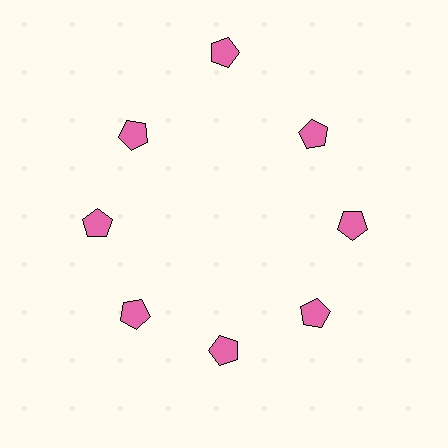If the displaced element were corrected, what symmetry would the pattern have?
It would have 8-fold rotational symmetry — the pattern would map onto itself every 45 degrees.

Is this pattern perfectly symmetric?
No. The 8 pink pentagons are arranged in a ring, but one element near the 12 o'clock position is pushed outward from the center, breaking the 8-fold rotational symmetry.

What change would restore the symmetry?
The symmetry would be restored by moving it inward, back onto the ring so that all 8 pentagons sit at equal angles and equal distance from the center.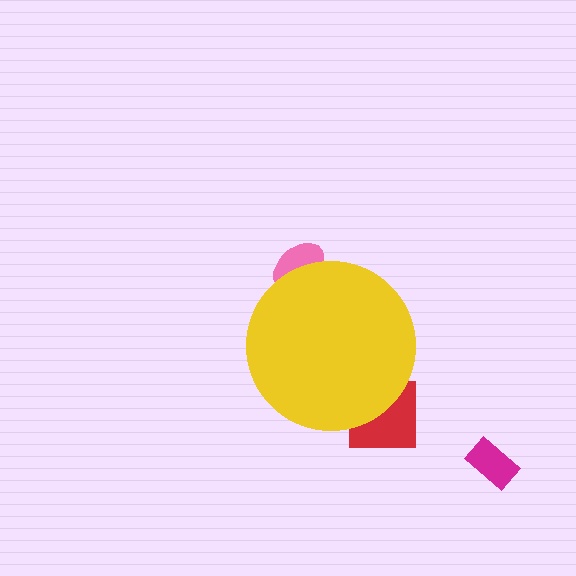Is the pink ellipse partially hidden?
Yes, the pink ellipse is partially hidden behind the yellow circle.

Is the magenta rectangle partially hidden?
No, the magenta rectangle is fully visible.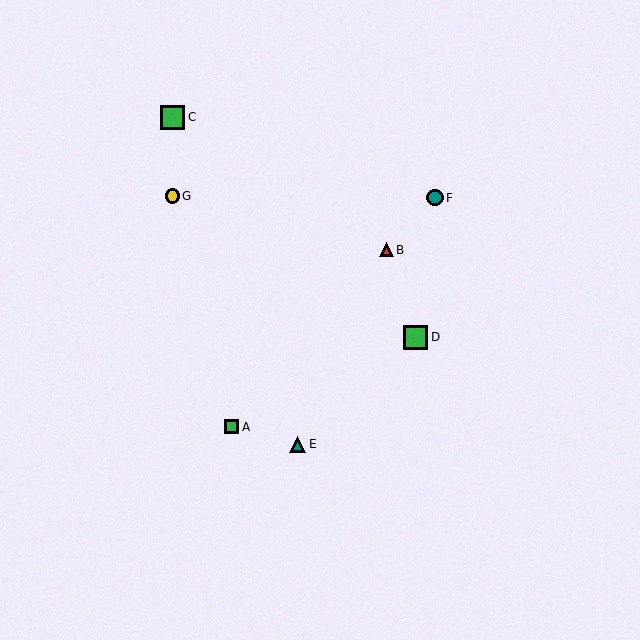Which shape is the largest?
The green square (labeled C) is the largest.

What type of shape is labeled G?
Shape G is a yellow circle.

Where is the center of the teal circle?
The center of the teal circle is at (435, 198).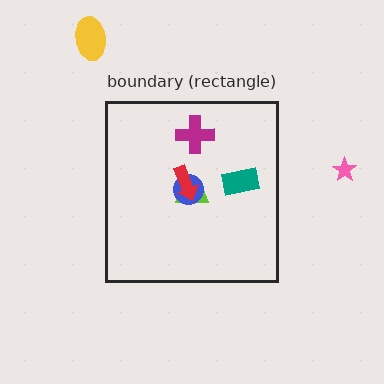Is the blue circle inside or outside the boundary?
Inside.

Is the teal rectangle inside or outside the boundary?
Inside.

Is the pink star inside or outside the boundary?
Outside.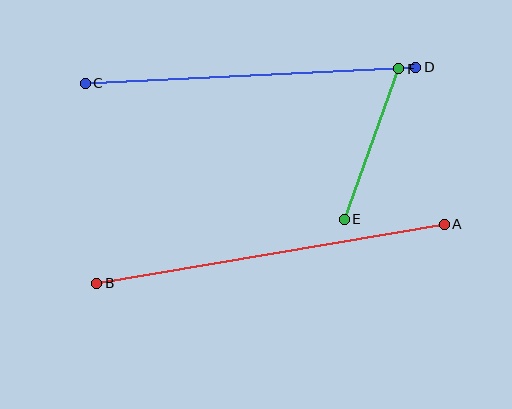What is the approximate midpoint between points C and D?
The midpoint is at approximately (251, 75) pixels.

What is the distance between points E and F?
The distance is approximately 160 pixels.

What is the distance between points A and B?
The distance is approximately 353 pixels.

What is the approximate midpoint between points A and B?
The midpoint is at approximately (270, 254) pixels.